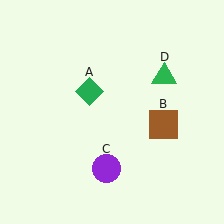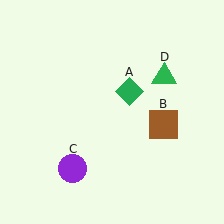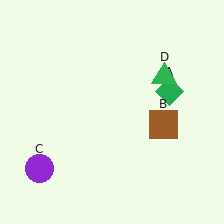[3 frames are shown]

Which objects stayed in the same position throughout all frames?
Brown square (object B) and green triangle (object D) remained stationary.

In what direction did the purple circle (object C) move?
The purple circle (object C) moved left.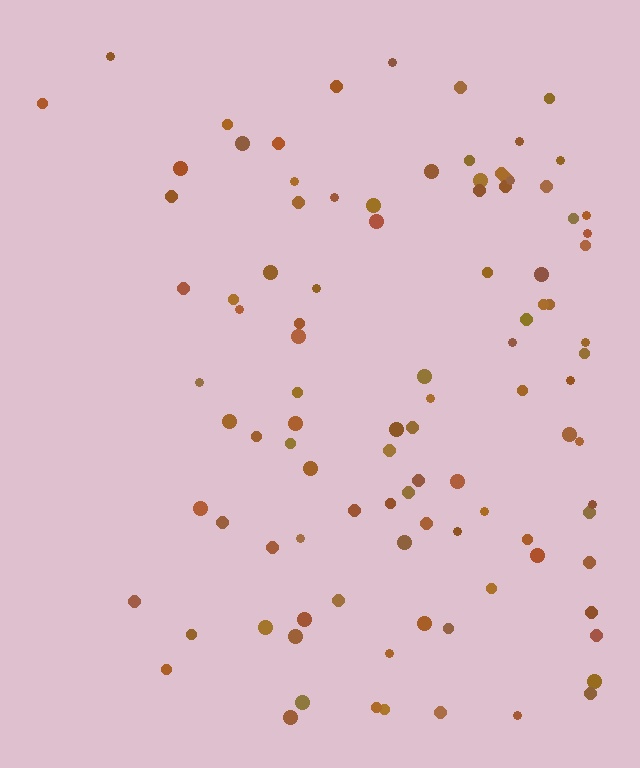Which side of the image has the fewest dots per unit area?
The left.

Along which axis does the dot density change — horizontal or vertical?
Horizontal.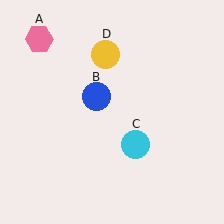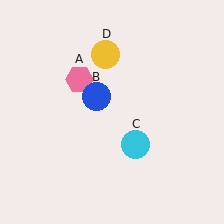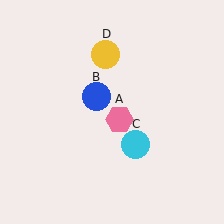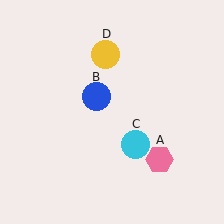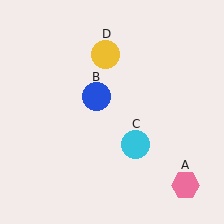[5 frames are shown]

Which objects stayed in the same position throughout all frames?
Blue circle (object B) and cyan circle (object C) and yellow circle (object D) remained stationary.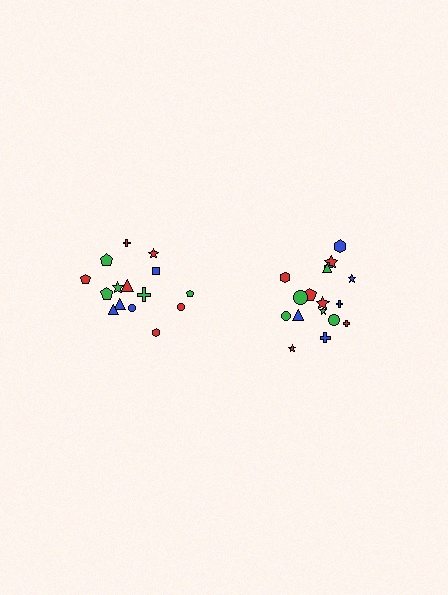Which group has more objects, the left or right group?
The right group.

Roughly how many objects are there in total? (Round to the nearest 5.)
Roughly 35 objects in total.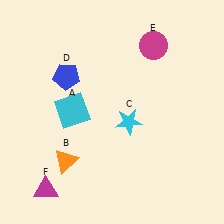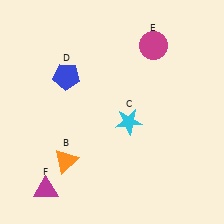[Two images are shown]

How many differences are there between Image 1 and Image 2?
There is 1 difference between the two images.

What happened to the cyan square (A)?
The cyan square (A) was removed in Image 2. It was in the top-left area of Image 1.